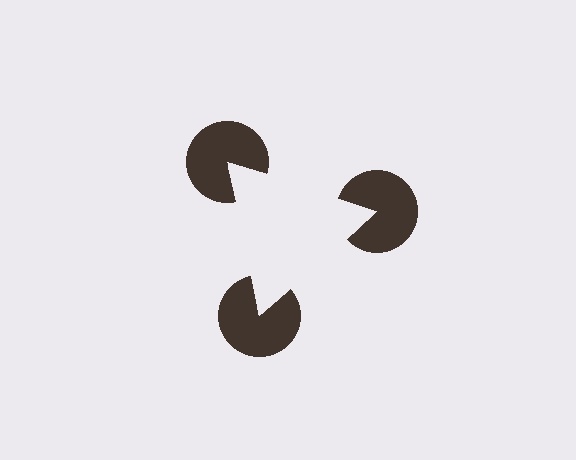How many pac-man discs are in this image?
There are 3 — one at each vertex of the illusory triangle.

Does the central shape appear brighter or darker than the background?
It typically appears slightly brighter than the background, even though no actual brightness change is drawn.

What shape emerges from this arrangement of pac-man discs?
An illusory triangle — its edges are inferred from the aligned wedge cuts in the pac-man discs, not physically drawn.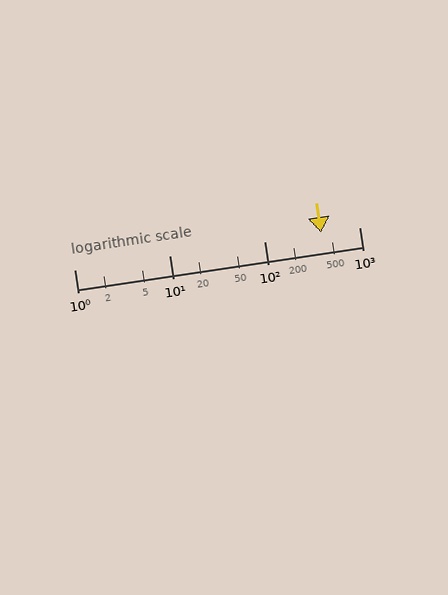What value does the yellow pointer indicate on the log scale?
The pointer indicates approximately 400.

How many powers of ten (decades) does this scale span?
The scale spans 3 decades, from 1 to 1000.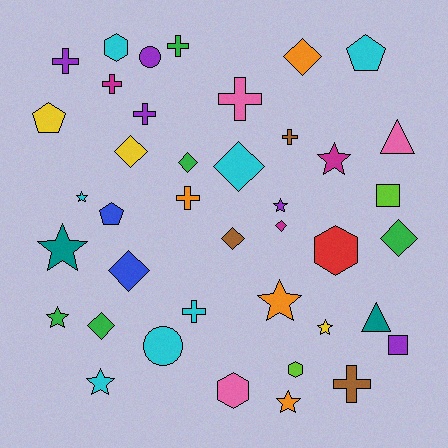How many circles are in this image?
There are 2 circles.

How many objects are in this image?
There are 40 objects.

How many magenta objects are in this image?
There are 3 magenta objects.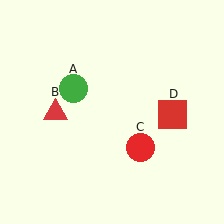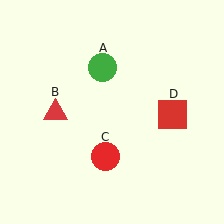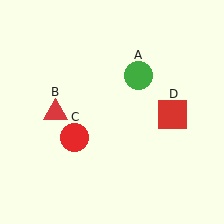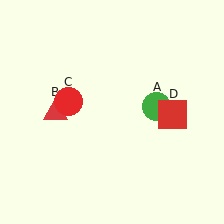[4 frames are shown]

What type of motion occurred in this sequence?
The green circle (object A), red circle (object C) rotated clockwise around the center of the scene.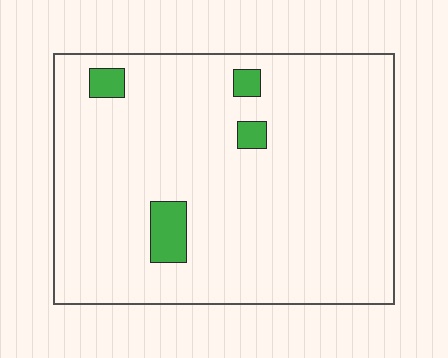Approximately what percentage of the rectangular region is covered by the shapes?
Approximately 5%.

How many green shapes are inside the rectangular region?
4.